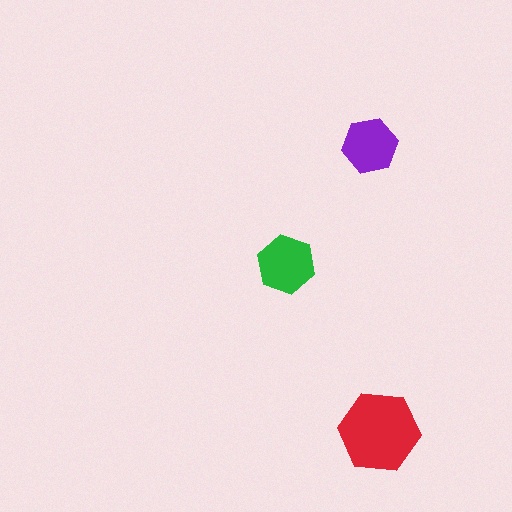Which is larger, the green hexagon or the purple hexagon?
The green one.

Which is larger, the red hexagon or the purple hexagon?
The red one.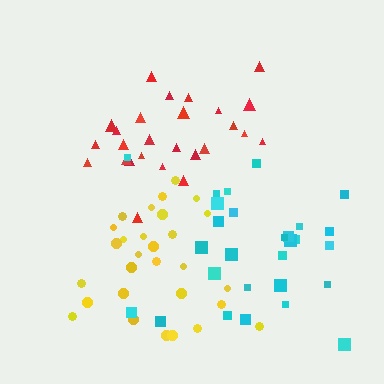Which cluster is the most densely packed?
Yellow.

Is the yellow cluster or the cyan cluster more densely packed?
Yellow.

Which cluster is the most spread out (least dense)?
Cyan.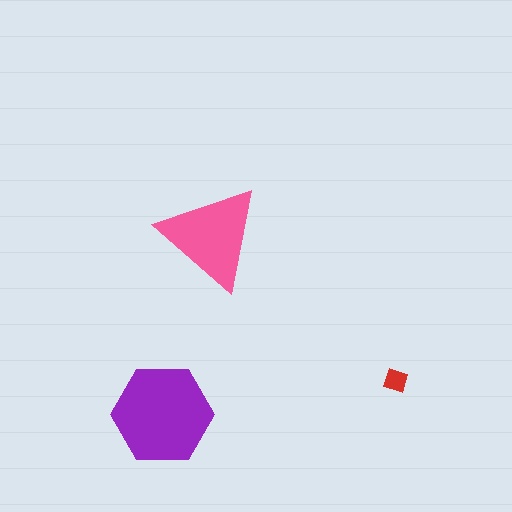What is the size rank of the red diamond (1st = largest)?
3rd.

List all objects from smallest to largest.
The red diamond, the pink triangle, the purple hexagon.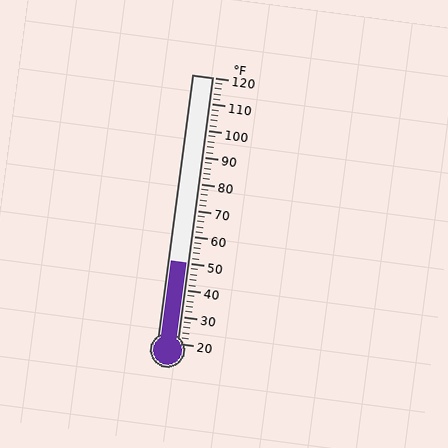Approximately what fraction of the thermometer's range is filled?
The thermometer is filled to approximately 30% of its range.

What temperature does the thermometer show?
The thermometer shows approximately 50°F.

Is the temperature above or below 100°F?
The temperature is below 100°F.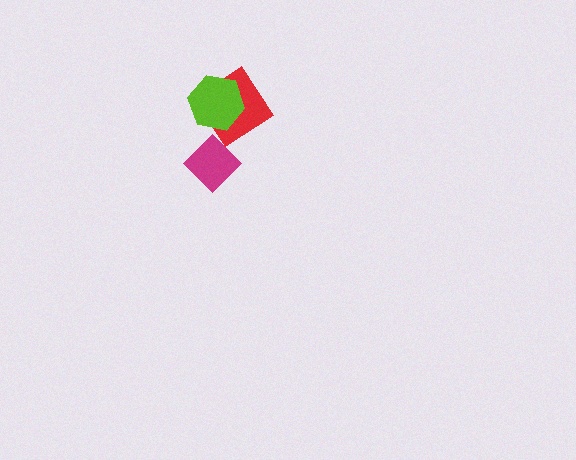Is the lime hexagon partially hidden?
No, no other shape covers it.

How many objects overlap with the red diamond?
1 object overlaps with the red diamond.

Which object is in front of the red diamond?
The lime hexagon is in front of the red diamond.